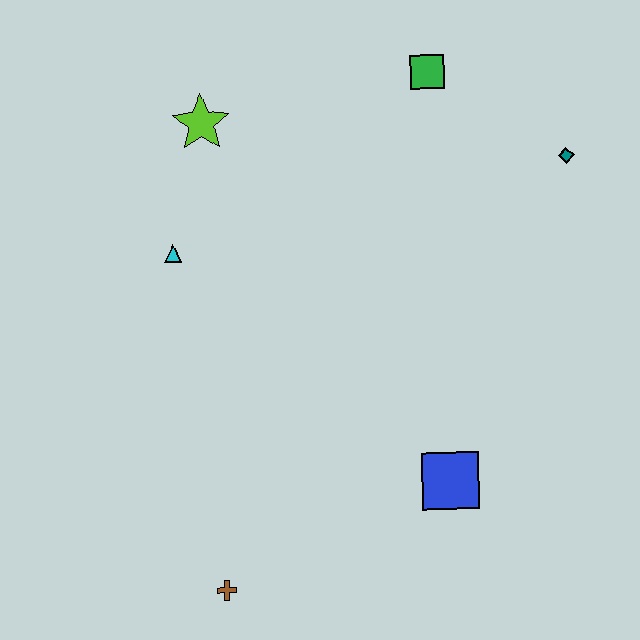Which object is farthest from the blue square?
The lime star is farthest from the blue square.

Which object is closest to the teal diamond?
The green square is closest to the teal diamond.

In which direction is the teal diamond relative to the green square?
The teal diamond is to the right of the green square.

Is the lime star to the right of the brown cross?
No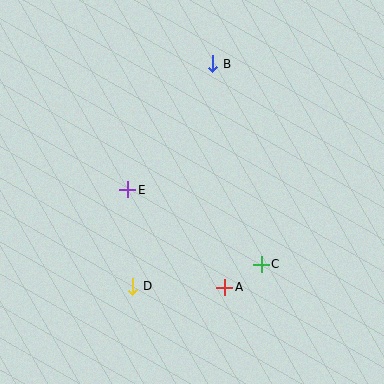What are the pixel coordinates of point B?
Point B is at (213, 64).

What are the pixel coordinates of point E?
Point E is at (128, 190).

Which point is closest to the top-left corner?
Point B is closest to the top-left corner.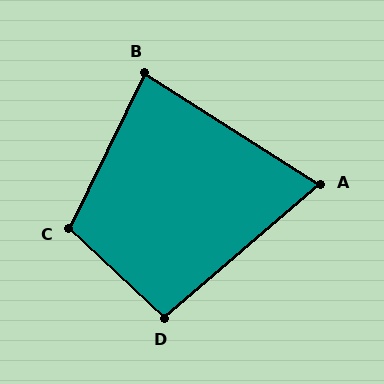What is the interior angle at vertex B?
Approximately 83 degrees (acute).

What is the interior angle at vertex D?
Approximately 97 degrees (obtuse).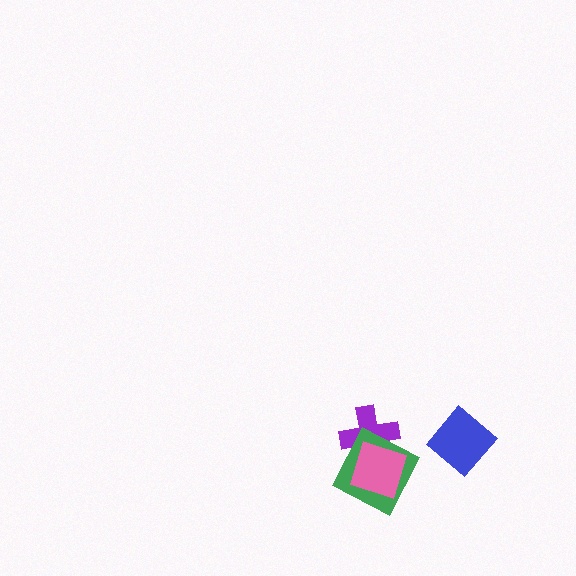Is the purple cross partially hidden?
Yes, it is partially covered by another shape.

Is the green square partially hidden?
Yes, it is partially covered by another shape.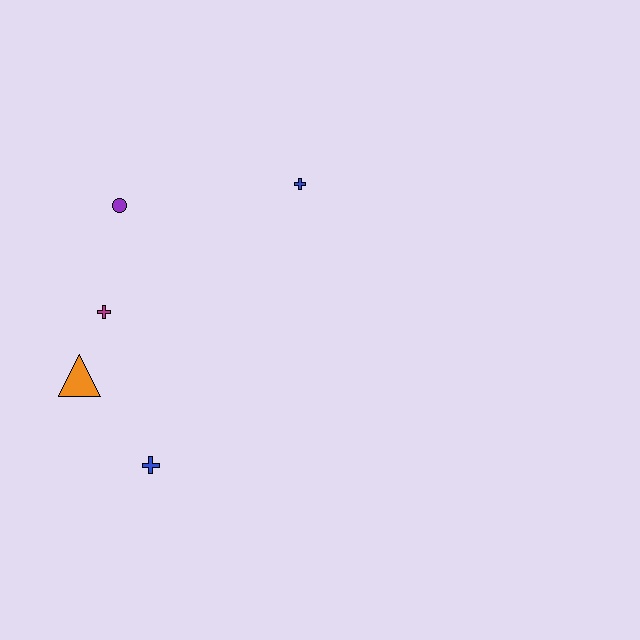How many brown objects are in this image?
There are no brown objects.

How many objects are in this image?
There are 5 objects.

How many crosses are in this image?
There are 3 crosses.